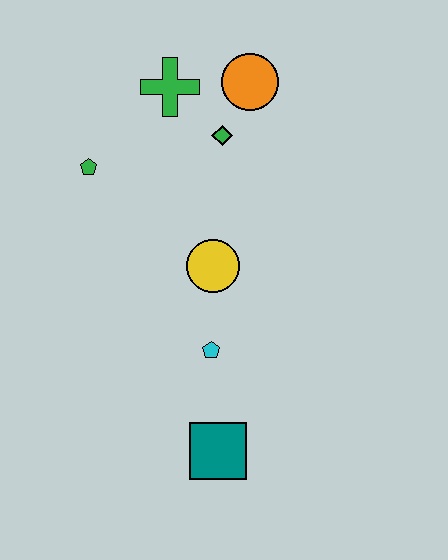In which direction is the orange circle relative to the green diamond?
The orange circle is above the green diamond.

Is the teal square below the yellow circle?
Yes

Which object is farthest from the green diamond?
The teal square is farthest from the green diamond.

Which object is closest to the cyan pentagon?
The yellow circle is closest to the cyan pentagon.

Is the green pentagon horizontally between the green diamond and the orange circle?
No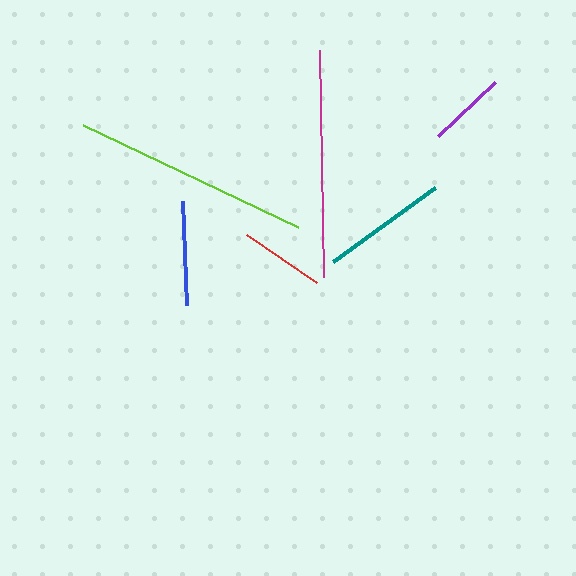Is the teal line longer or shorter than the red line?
The teal line is longer than the red line.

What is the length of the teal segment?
The teal segment is approximately 126 pixels long.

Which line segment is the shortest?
The purple line is the shortest at approximately 79 pixels.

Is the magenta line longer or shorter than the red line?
The magenta line is longer than the red line.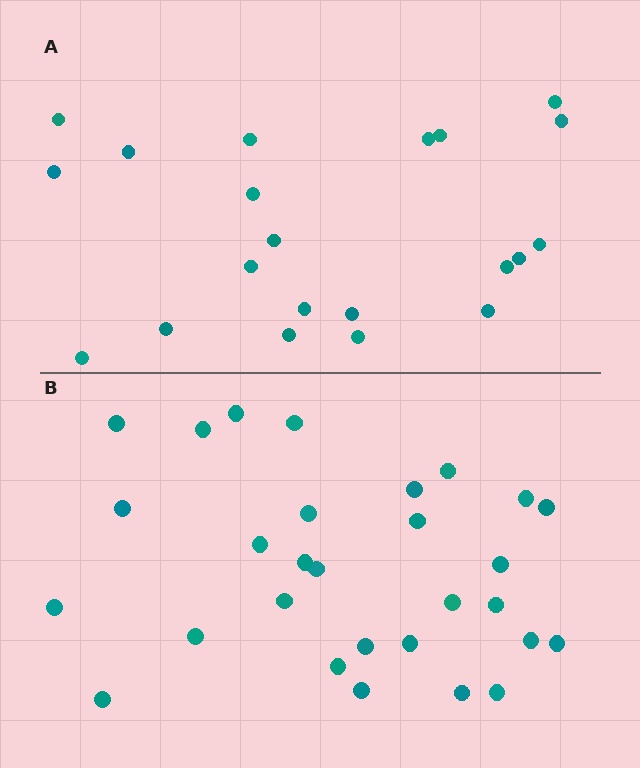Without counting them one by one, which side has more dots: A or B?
Region B (the bottom region) has more dots.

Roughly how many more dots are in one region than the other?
Region B has roughly 8 or so more dots than region A.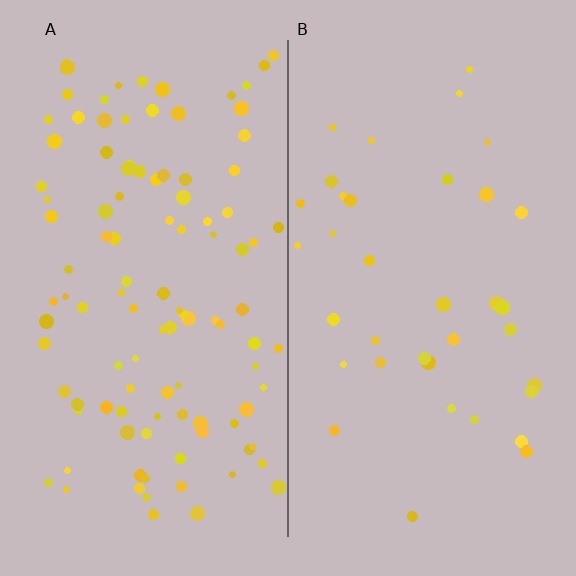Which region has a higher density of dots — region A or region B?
A (the left).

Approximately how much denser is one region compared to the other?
Approximately 3.0× — region A over region B.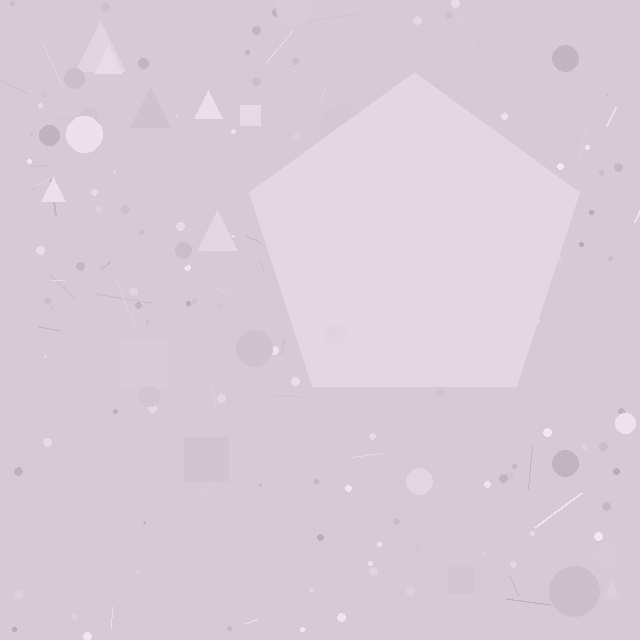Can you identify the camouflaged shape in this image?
The camouflaged shape is a pentagon.